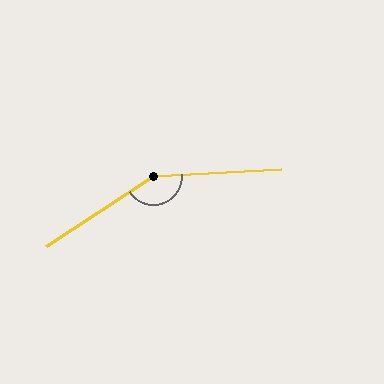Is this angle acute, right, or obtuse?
It is obtuse.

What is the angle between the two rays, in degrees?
Approximately 150 degrees.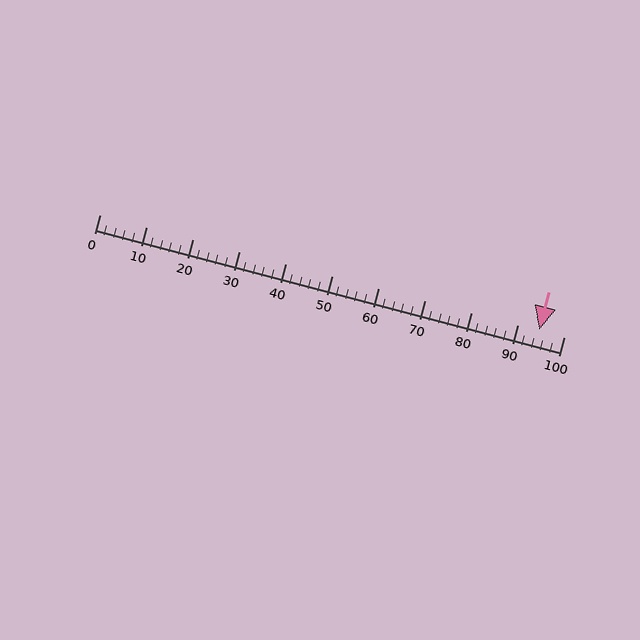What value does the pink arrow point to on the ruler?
The pink arrow points to approximately 95.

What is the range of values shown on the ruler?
The ruler shows values from 0 to 100.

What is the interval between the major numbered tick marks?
The major tick marks are spaced 10 units apart.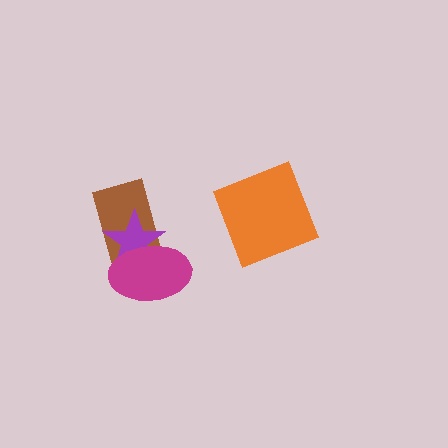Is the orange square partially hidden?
No, no other shape covers it.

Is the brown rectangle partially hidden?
Yes, it is partially covered by another shape.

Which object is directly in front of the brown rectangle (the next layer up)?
The purple star is directly in front of the brown rectangle.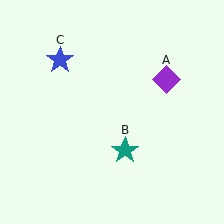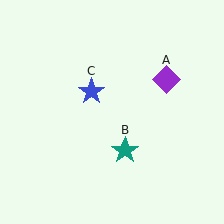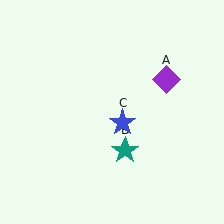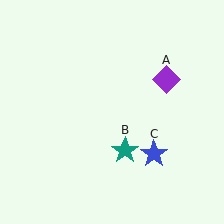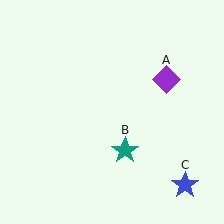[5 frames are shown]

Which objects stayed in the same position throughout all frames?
Purple diamond (object A) and teal star (object B) remained stationary.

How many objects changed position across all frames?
1 object changed position: blue star (object C).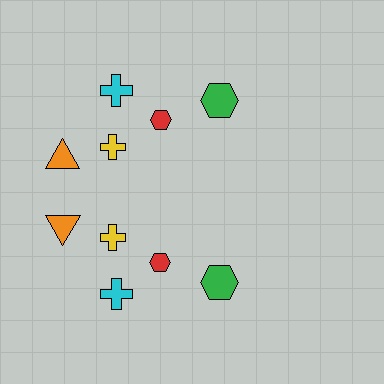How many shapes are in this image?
There are 10 shapes in this image.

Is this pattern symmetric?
Yes, this pattern has bilateral (reflection) symmetry.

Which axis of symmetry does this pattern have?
The pattern has a horizontal axis of symmetry running through the center of the image.